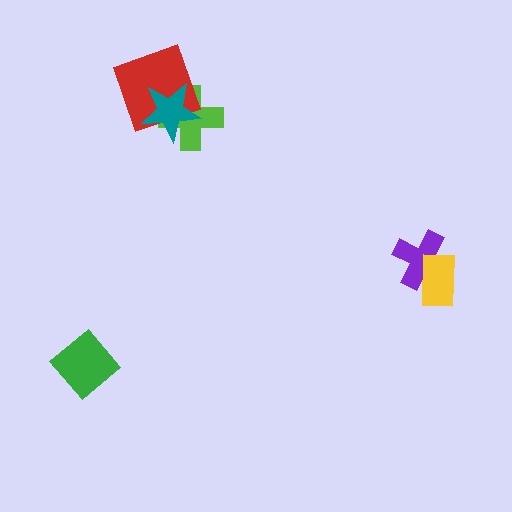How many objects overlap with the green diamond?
0 objects overlap with the green diamond.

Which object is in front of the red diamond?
The teal star is in front of the red diamond.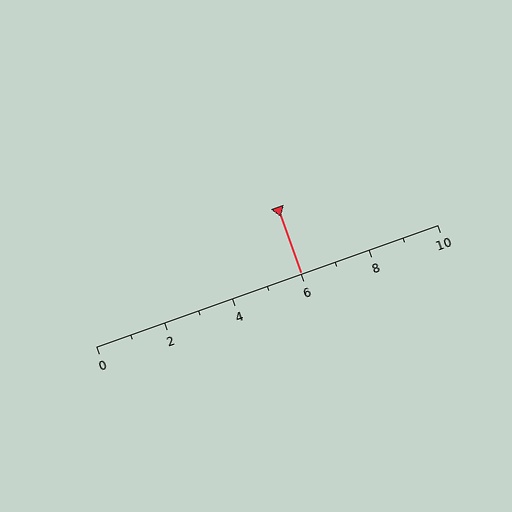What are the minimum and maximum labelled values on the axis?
The axis runs from 0 to 10.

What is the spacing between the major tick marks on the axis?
The major ticks are spaced 2 apart.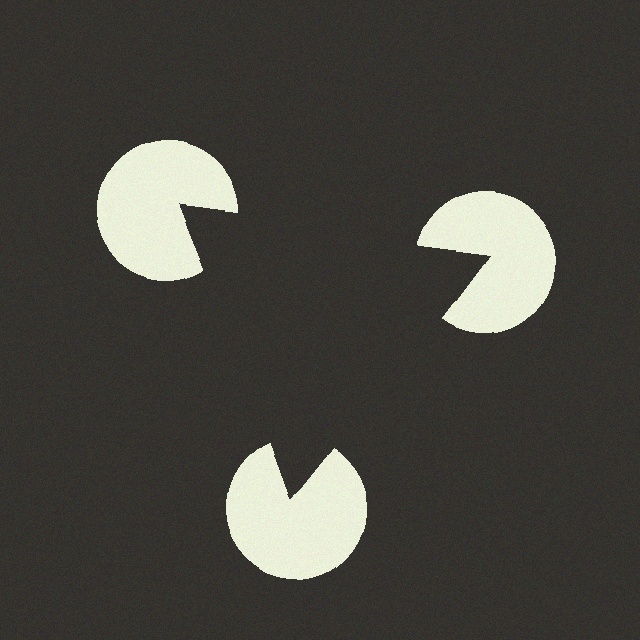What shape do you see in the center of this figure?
An illusory triangle — its edges are inferred from the aligned wedge cuts in the pac-man discs, not physically drawn.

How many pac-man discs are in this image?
There are 3 — one at each vertex of the illusory triangle.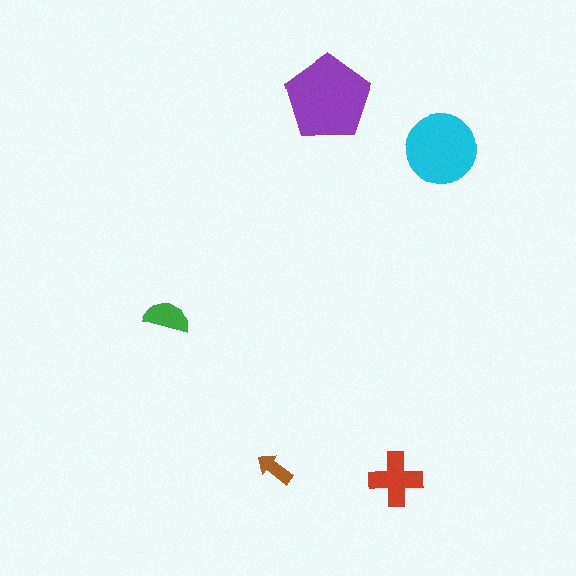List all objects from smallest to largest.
The brown arrow, the green semicircle, the red cross, the cyan circle, the purple pentagon.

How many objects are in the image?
There are 5 objects in the image.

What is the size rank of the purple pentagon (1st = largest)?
1st.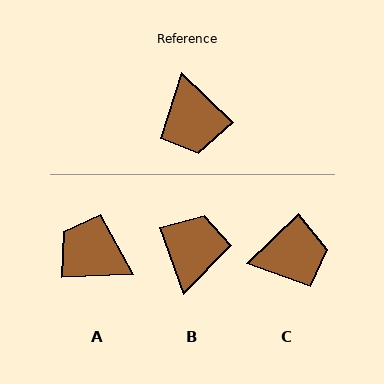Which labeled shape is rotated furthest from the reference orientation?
B, about 153 degrees away.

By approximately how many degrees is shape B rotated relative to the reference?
Approximately 153 degrees counter-clockwise.